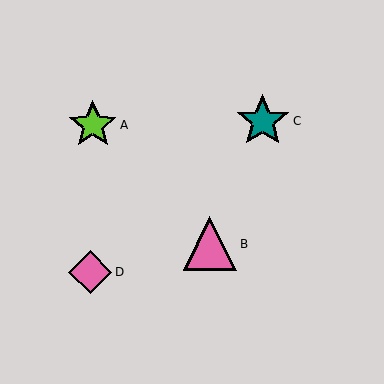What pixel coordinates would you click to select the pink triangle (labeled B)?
Click at (210, 244) to select the pink triangle B.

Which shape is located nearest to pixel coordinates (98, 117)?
The lime star (labeled A) at (93, 125) is nearest to that location.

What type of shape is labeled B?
Shape B is a pink triangle.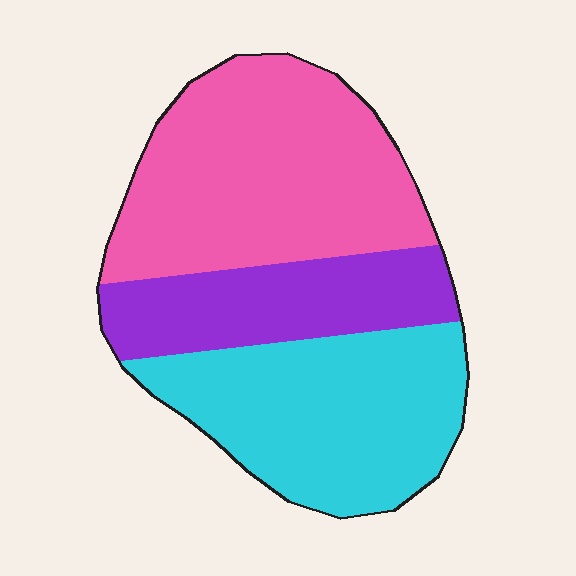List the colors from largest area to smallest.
From largest to smallest: pink, cyan, purple.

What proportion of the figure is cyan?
Cyan covers 35% of the figure.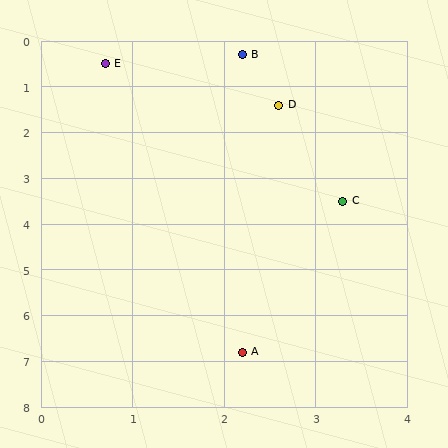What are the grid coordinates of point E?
Point E is at approximately (0.7, 0.5).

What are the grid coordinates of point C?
Point C is at approximately (3.3, 3.5).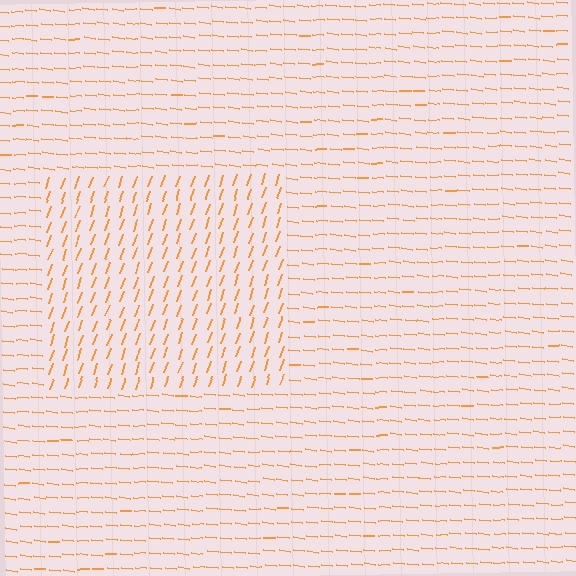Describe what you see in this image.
The image is filled with small orange line segments. A rectangle region in the image has lines oriented differently from the surrounding lines, creating a visible texture boundary.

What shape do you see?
I see a rectangle.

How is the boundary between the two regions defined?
The boundary is defined purely by a change in line orientation (approximately 77 degrees difference). All lines are the same color and thickness.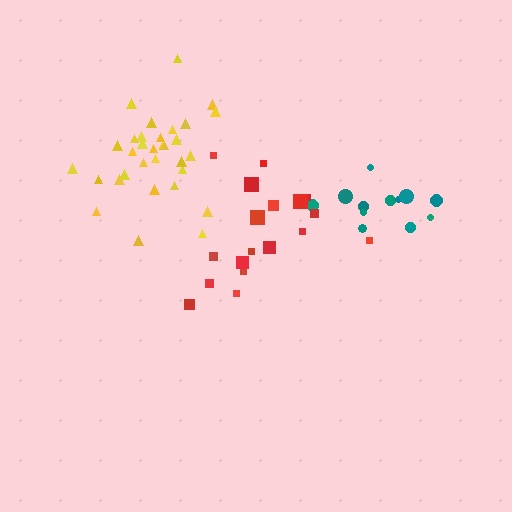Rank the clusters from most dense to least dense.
yellow, teal, red.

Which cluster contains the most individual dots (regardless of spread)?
Yellow (32).